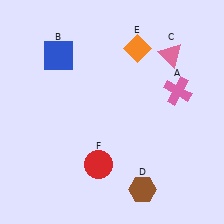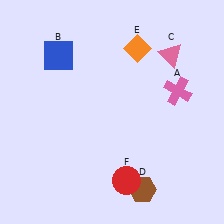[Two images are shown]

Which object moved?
The red circle (F) moved right.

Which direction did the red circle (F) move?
The red circle (F) moved right.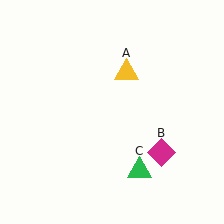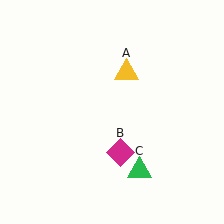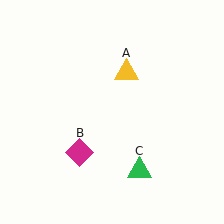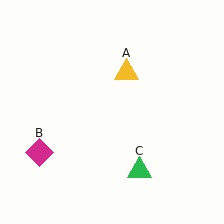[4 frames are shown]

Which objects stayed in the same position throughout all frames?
Yellow triangle (object A) and green triangle (object C) remained stationary.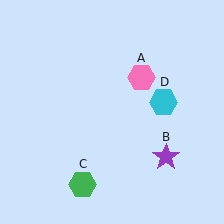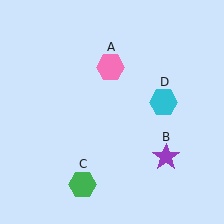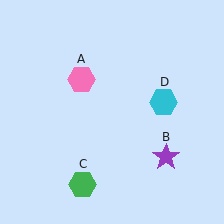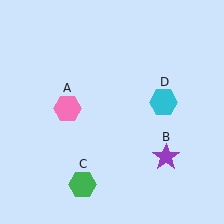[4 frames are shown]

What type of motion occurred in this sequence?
The pink hexagon (object A) rotated counterclockwise around the center of the scene.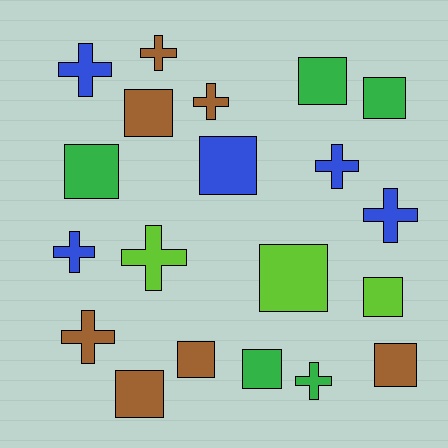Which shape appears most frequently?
Square, with 11 objects.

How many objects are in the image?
There are 20 objects.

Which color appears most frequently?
Brown, with 7 objects.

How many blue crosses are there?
There are 4 blue crosses.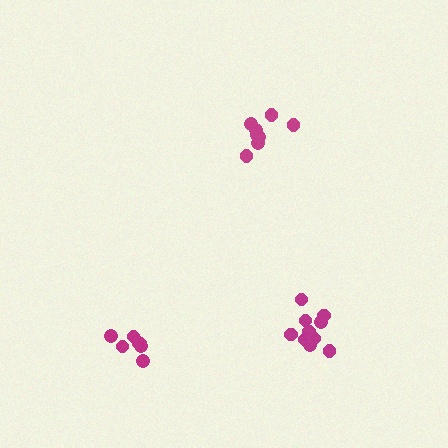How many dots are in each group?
Group 1: 8 dots, Group 2: 7 dots, Group 3: 10 dots (25 total).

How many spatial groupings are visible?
There are 3 spatial groupings.